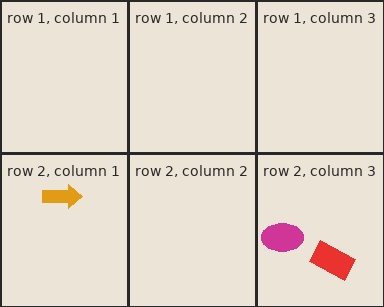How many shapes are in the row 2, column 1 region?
1.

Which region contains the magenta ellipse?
The row 2, column 3 region.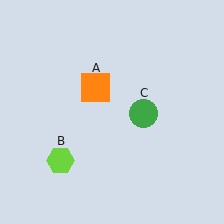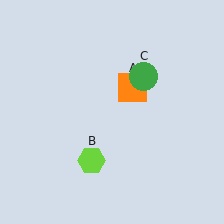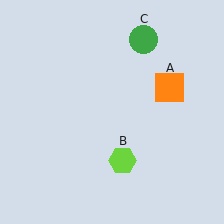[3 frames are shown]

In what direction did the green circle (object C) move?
The green circle (object C) moved up.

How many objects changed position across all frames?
3 objects changed position: orange square (object A), lime hexagon (object B), green circle (object C).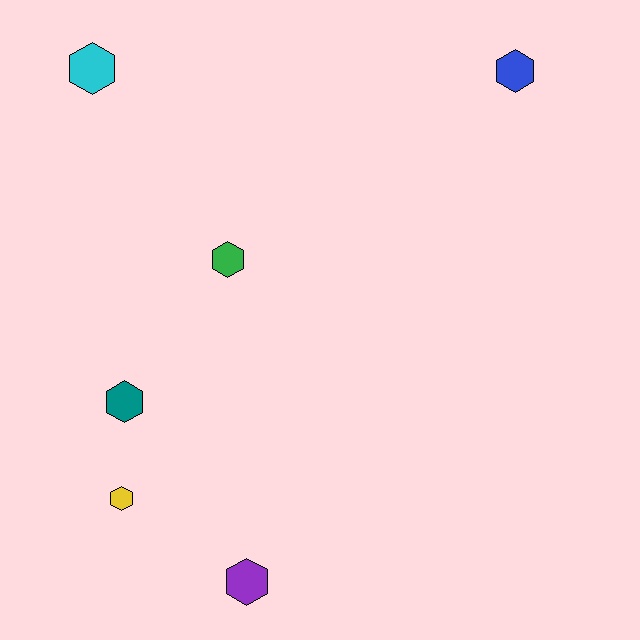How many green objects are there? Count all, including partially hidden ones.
There is 1 green object.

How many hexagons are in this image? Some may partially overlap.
There are 6 hexagons.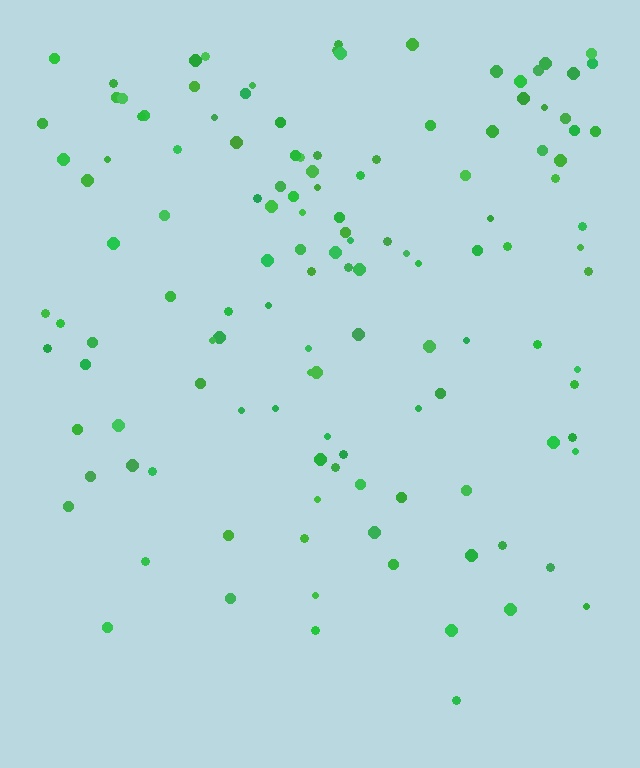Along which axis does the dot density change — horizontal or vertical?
Vertical.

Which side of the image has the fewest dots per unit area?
The bottom.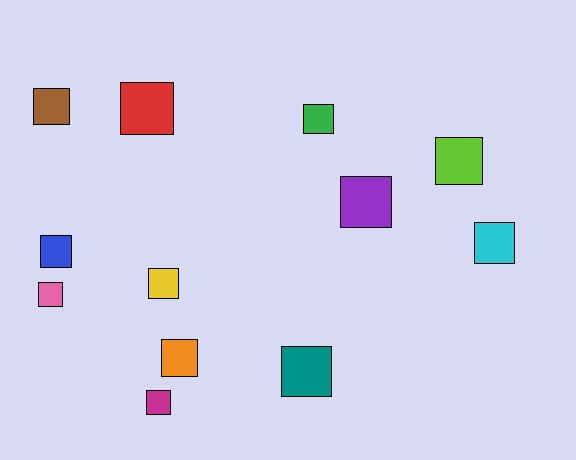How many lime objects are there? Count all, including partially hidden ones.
There is 1 lime object.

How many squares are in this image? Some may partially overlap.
There are 12 squares.